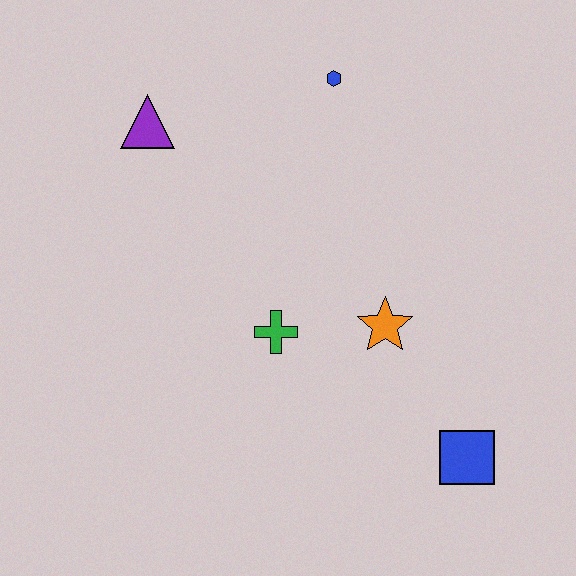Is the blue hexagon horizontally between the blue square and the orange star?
No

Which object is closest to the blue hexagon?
The purple triangle is closest to the blue hexagon.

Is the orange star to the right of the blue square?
No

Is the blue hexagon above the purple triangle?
Yes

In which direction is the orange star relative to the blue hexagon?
The orange star is below the blue hexagon.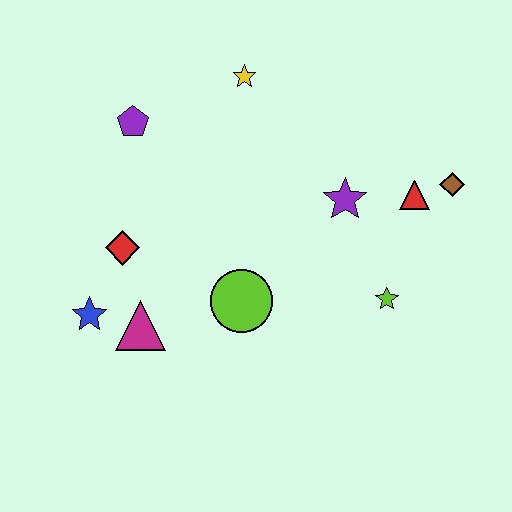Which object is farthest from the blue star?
The brown diamond is farthest from the blue star.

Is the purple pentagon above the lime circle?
Yes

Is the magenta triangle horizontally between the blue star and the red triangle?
Yes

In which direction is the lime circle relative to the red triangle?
The lime circle is to the left of the red triangle.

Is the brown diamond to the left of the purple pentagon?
No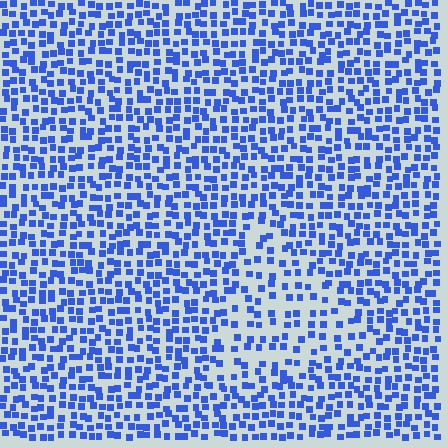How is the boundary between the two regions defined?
The boundary is defined by a change in element density (approximately 1.8x ratio). All elements are the same color, size, and shape.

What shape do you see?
I see a triangle.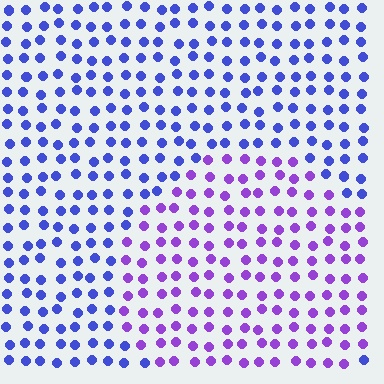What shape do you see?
I see a circle.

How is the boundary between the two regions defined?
The boundary is defined purely by a slight shift in hue (about 40 degrees). Spacing, size, and orientation are identical on both sides.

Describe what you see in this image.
The image is filled with small blue elements in a uniform arrangement. A circle-shaped region is visible where the elements are tinted to a slightly different hue, forming a subtle color boundary.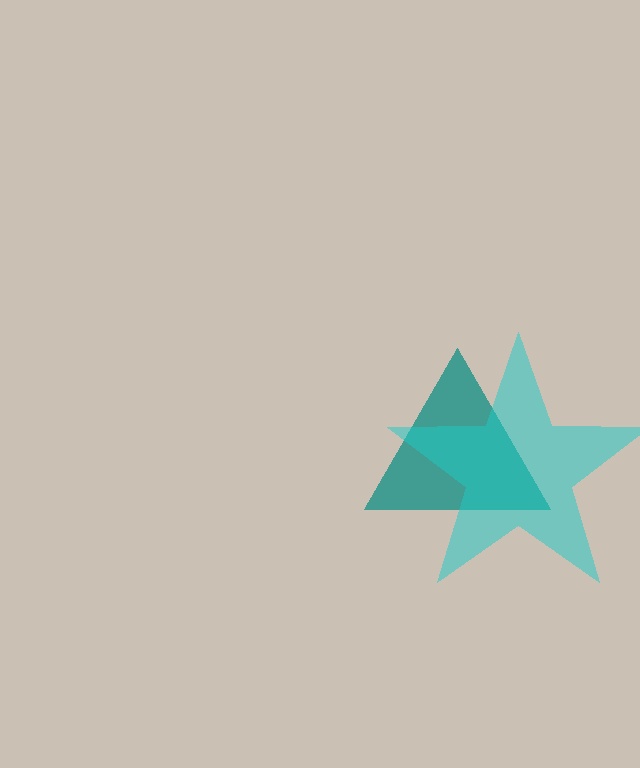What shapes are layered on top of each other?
The layered shapes are: a teal triangle, a cyan star.